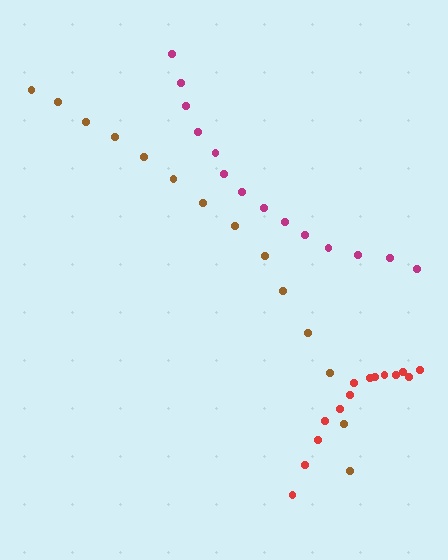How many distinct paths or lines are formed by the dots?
There are 3 distinct paths.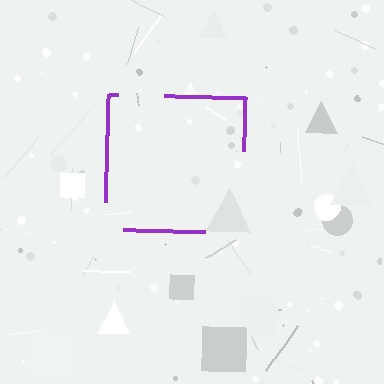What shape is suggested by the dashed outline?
The dashed outline suggests a square.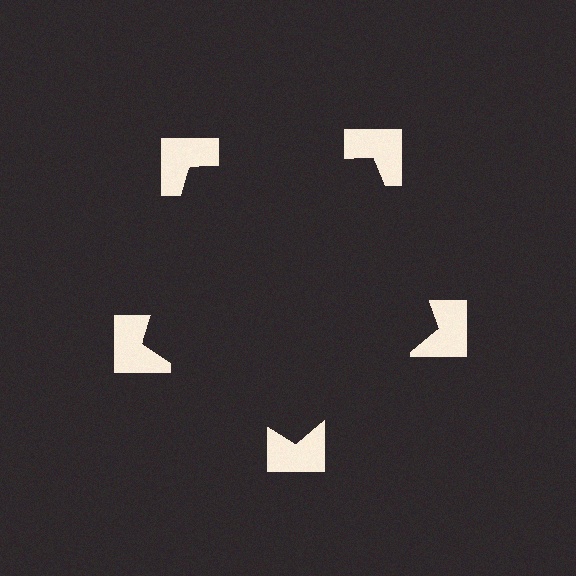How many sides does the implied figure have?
5 sides.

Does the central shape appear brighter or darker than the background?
It typically appears slightly darker than the background, even though no actual brightness change is drawn.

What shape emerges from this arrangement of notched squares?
An illusory pentagon — its edges are inferred from the aligned wedge cuts in the notched squares, not physically drawn.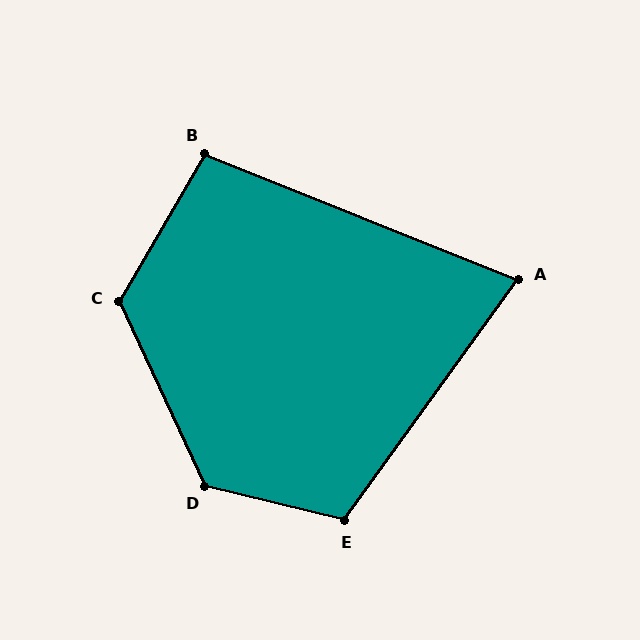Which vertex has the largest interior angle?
D, at approximately 129 degrees.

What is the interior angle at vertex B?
Approximately 99 degrees (obtuse).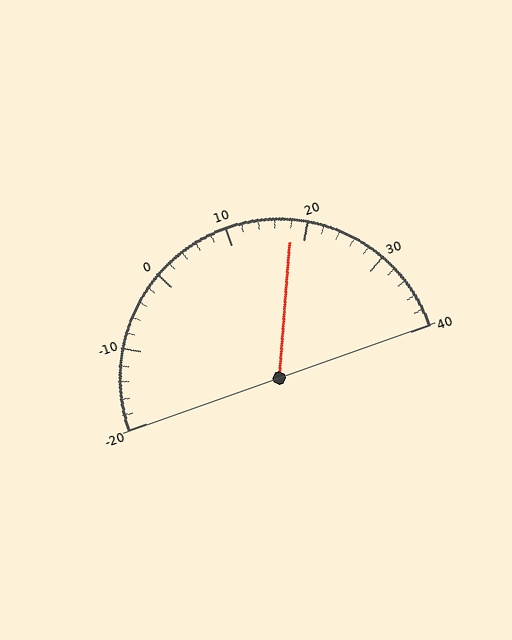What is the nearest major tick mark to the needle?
The nearest major tick mark is 20.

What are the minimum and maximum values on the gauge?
The gauge ranges from -20 to 40.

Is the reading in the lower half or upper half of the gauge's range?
The reading is in the upper half of the range (-20 to 40).